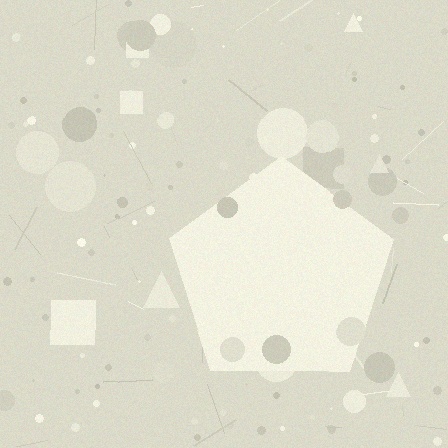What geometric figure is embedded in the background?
A pentagon is embedded in the background.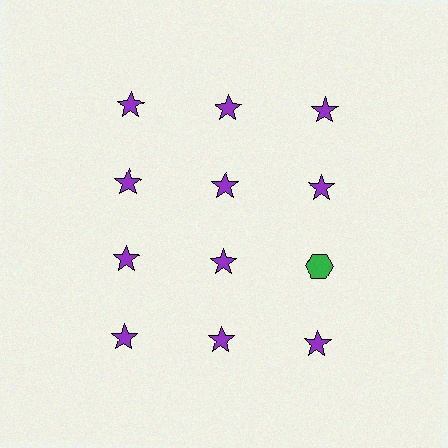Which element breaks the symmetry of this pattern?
The green hexagon in the third row, center column breaks the symmetry. All other shapes are purple stars.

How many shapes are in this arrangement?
There are 12 shapes arranged in a grid pattern.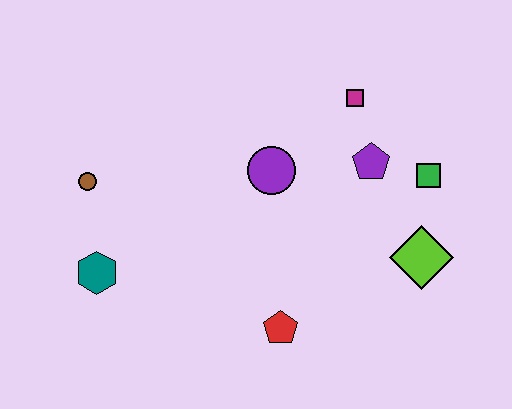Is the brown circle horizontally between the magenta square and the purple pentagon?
No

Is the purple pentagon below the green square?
No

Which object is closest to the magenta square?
The purple pentagon is closest to the magenta square.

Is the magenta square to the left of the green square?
Yes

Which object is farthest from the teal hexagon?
The green square is farthest from the teal hexagon.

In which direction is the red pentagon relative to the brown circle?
The red pentagon is to the right of the brown circle.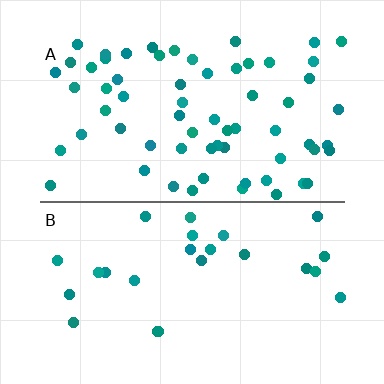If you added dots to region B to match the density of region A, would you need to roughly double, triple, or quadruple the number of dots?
Approximately triple.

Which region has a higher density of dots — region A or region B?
A (the top).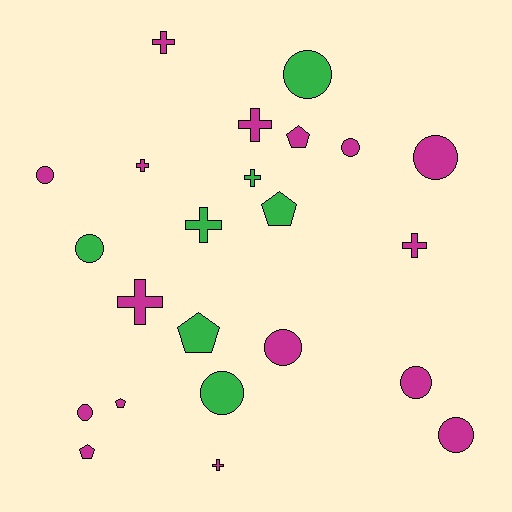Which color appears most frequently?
Magenta, with 16 objects.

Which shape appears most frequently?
Circle, with 10 objects.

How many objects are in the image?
There are 23 objects.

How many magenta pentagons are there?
There are 3 magenta pentagons.